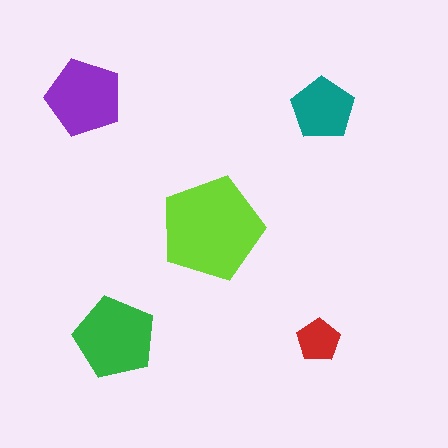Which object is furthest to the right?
The teal pentagon is rightmost.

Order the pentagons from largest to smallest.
the lime one, the green one, the purple one, the teal one, the red one.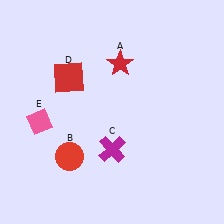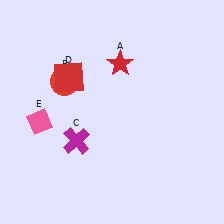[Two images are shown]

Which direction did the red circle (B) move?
The red circle (B) moved up.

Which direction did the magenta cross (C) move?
The magenta cross (C) moved left.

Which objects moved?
The objects that moved are: the red circle (B), the magenta cross (C).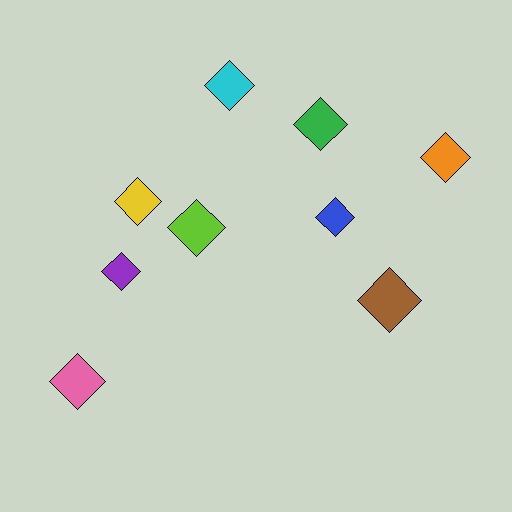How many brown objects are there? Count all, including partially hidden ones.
There is 1 brown object.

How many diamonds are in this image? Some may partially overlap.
There are 9 diamonds.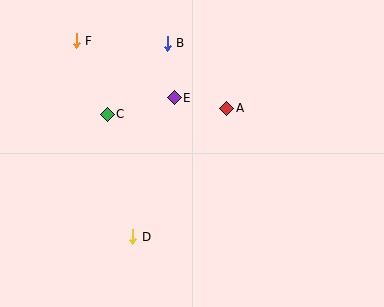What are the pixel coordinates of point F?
Point F is at (76, 41).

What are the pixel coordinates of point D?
Point D is at (133, 237).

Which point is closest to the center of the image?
Point A at (227, 108) is closest to the center.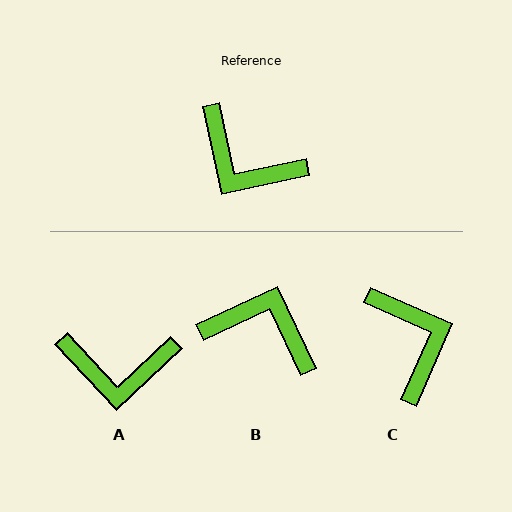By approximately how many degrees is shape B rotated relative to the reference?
Approximately 167 degrees clockwise.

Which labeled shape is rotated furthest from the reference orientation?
B, about 167 degrees away.